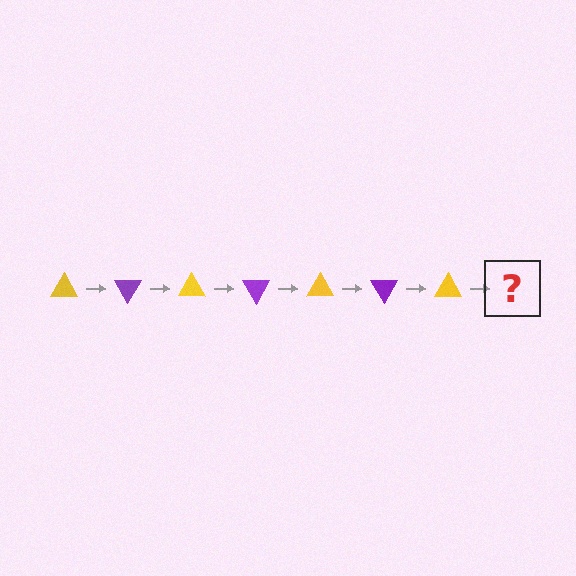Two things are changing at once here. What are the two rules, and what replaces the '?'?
The two rules are that it rotates 60 degrees each step and the color cycles through yellow and purple. The '?' should be a purple triangle, rotated 420 degrees from the start.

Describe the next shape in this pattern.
It should be a purple triangle, rotated 420 degrees from the start.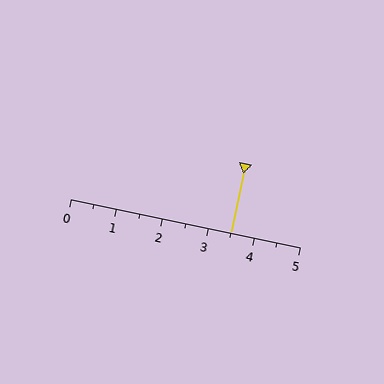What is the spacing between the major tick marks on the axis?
The major ticks are spaced 1 apart.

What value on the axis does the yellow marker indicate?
The marker indicates approximately 3.5.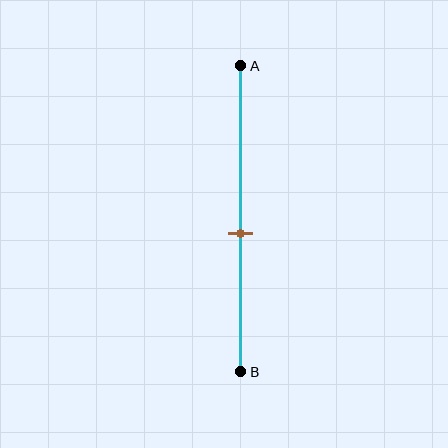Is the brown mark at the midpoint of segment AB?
No, the mark is at about 55% from A, not at the 50% midpoint.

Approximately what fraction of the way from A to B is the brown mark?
The brown mark is approximately 55% of the way from A to B.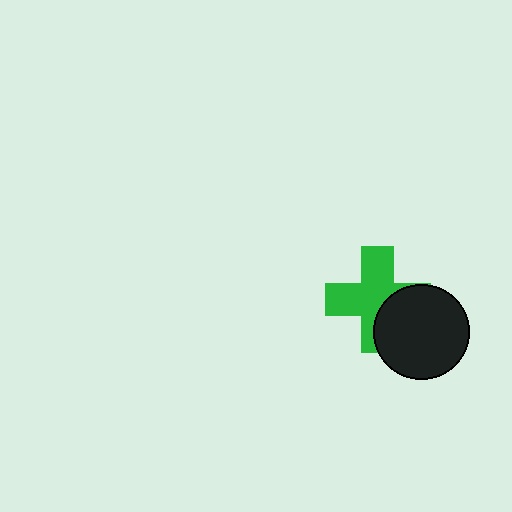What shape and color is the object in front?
The object in front is a black circle.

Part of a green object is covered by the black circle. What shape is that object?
It is a cross.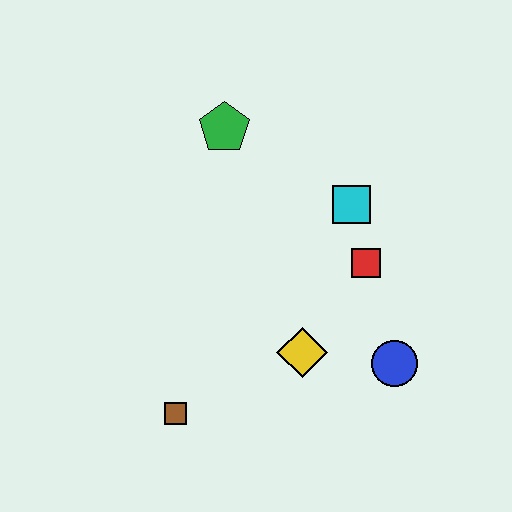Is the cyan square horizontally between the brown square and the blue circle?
Yes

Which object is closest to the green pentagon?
The cyan square is closest to the green pentagon.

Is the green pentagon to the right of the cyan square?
No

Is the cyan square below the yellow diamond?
No